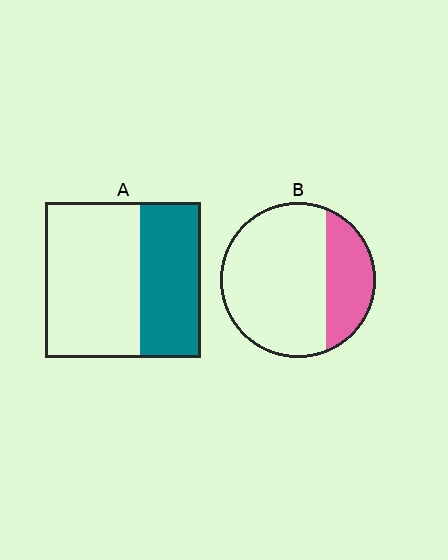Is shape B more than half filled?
No.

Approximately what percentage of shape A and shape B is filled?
A is approximately 40% and B is approximately 30%.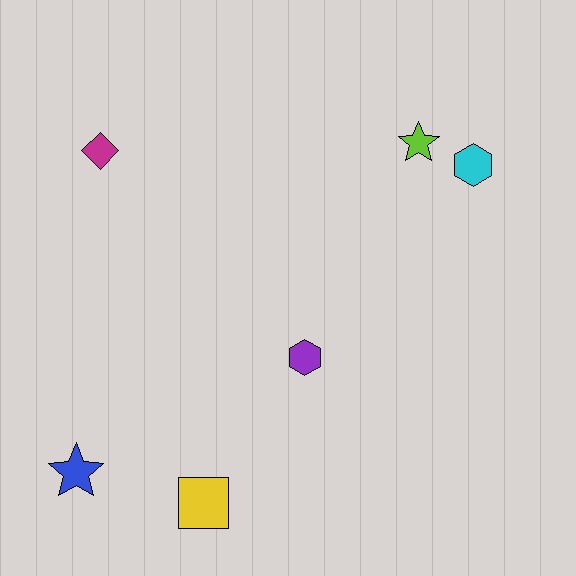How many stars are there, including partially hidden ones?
There are 2 stars.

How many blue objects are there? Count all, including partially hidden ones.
There is 1 blue object.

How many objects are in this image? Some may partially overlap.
There are 6 objects.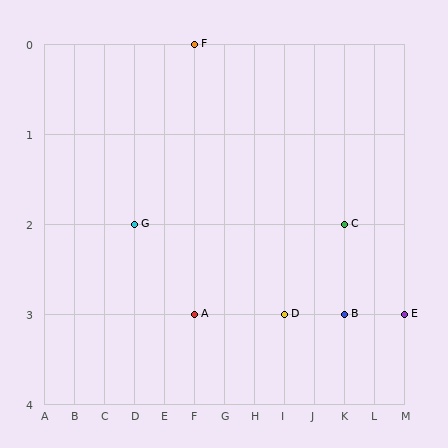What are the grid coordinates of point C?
Point C is at grid coordinates (K, 2).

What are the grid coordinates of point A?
Point A is at grid coordinates (F, 3).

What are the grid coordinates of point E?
Point E is at grid coordinates (M, 3).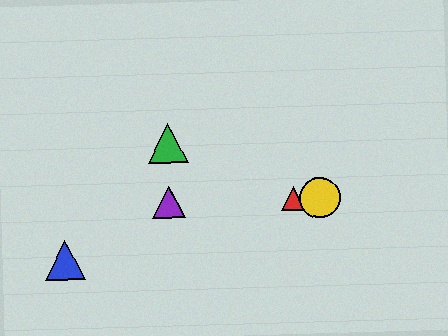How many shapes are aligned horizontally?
3 shapes (the red triangle, the yellow circle, the purple triangle) are aligned horizontally.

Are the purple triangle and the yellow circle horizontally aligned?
Yes, both are at y≈202.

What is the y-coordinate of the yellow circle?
The yellow circle is at y≈198.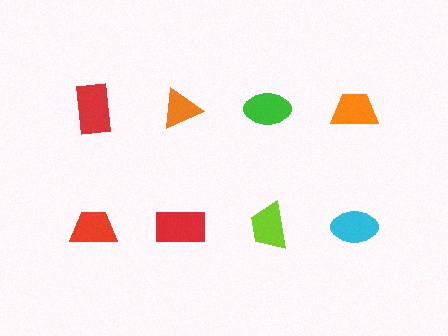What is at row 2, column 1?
A red trapezoid.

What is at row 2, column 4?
A cyan ellipse.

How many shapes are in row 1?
4 shapes.